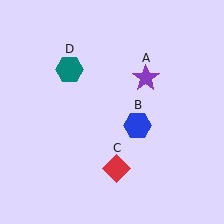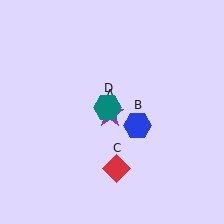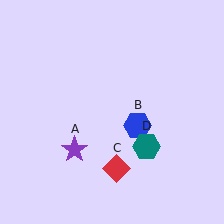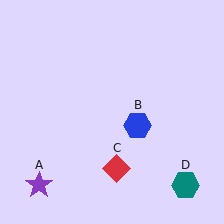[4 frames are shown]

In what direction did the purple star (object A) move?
The purple star (object A) moved down and to the left.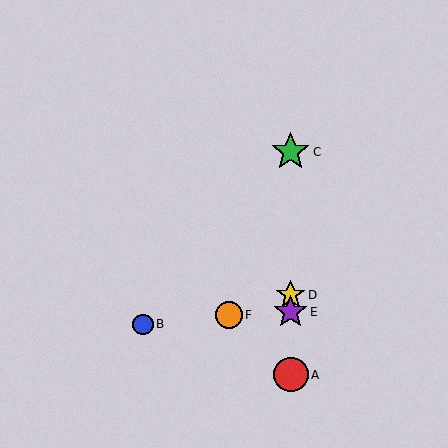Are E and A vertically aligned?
Yes, both are at x≈291.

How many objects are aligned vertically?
4 objects (A, C, D, E) are aligned vertically.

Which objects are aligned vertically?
Objects A, C, D, E are aligned vertically.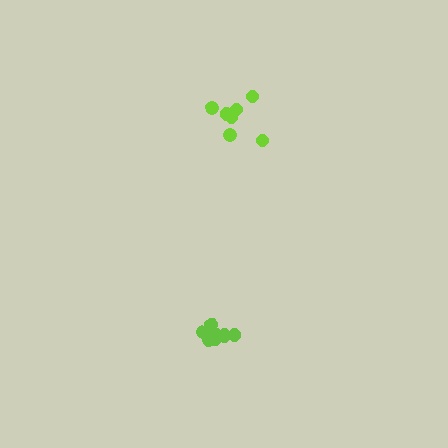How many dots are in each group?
Group 1: 7 dots, Group 2: 9 dots (16 total).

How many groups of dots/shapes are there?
There are 2 groups.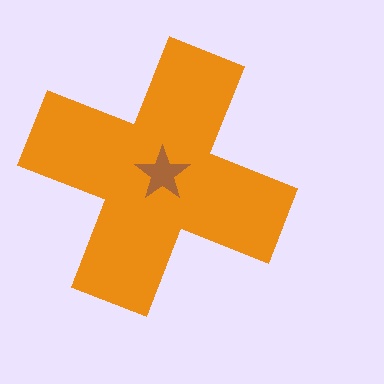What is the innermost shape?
The brown star.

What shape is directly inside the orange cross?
The brown star.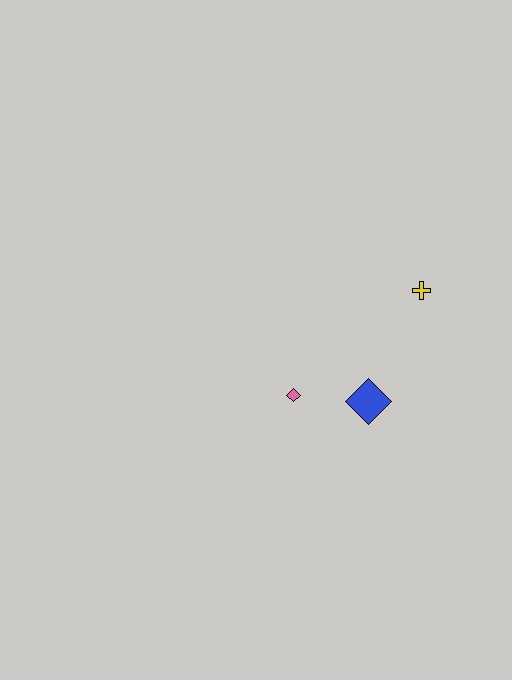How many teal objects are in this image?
There are no teal objects.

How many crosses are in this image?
There is 1 cross.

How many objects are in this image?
There are 3 objects.